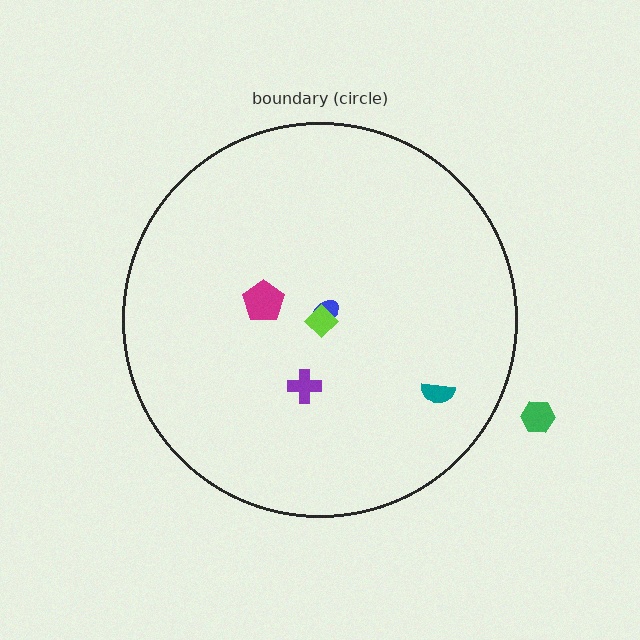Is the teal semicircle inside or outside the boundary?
Inside.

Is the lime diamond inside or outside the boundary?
Inside.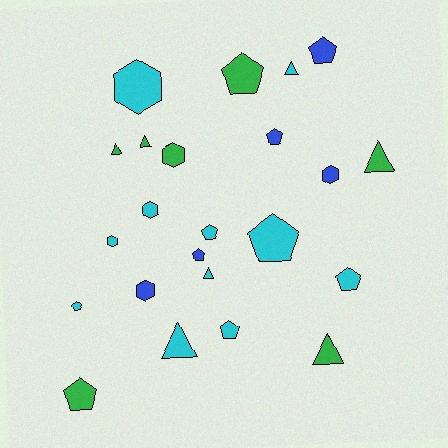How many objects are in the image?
There are 23 objects.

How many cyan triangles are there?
There are 3 cyan triangles.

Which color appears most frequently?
Cyan, with 11 objects.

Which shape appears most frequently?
Pentagon, with 10 objects.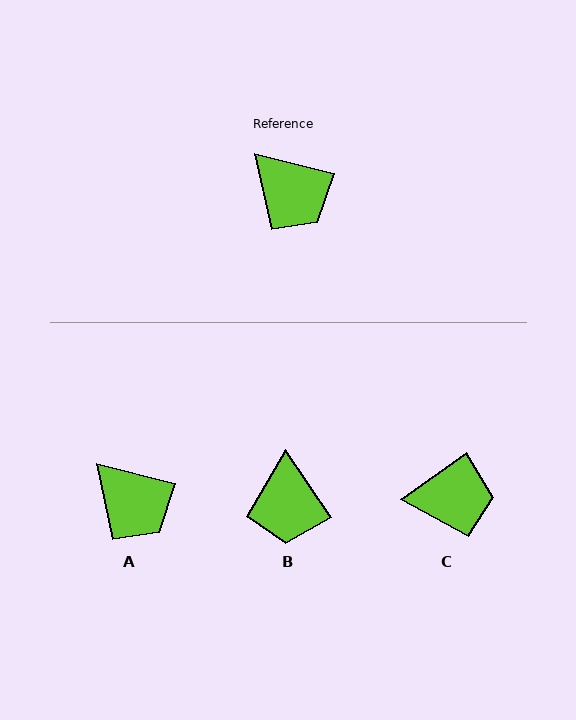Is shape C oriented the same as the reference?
No, it is off by about 49 degrees.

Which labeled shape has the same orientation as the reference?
A.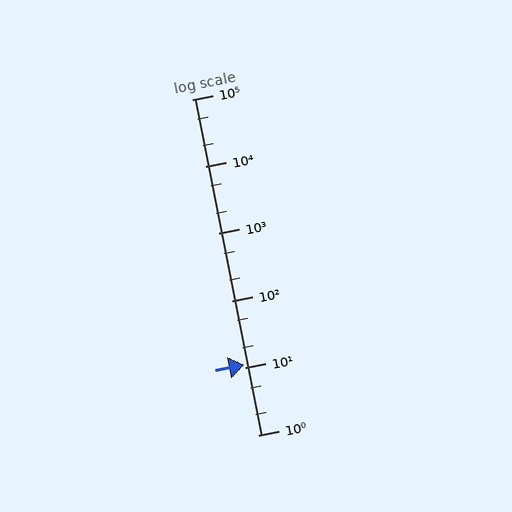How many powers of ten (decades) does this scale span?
The scale spans 5 decades, from 1 to 100000.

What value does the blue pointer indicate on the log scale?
The pointer indicates approximately 11.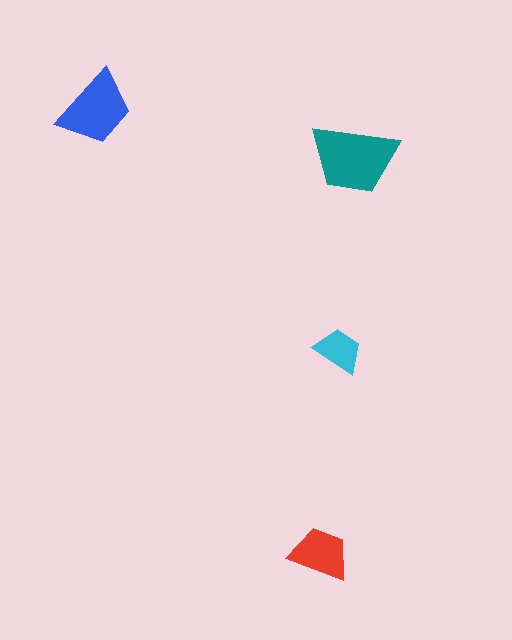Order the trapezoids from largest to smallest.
the teal one, the blue one, the red one, the cyan one.